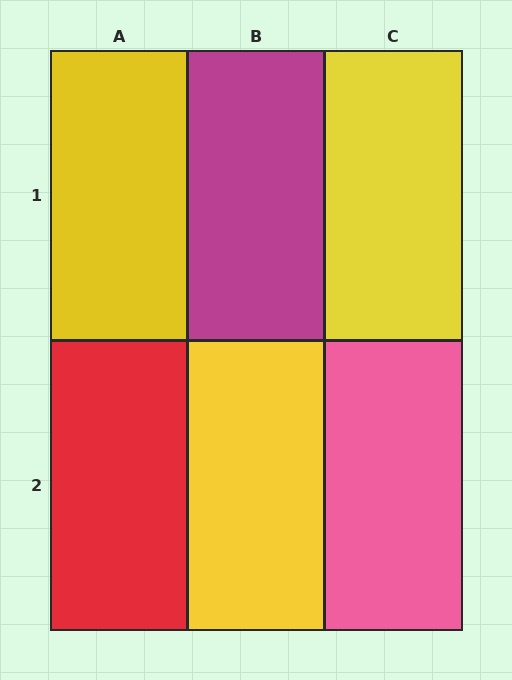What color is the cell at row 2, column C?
Pink.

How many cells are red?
1 cell is red.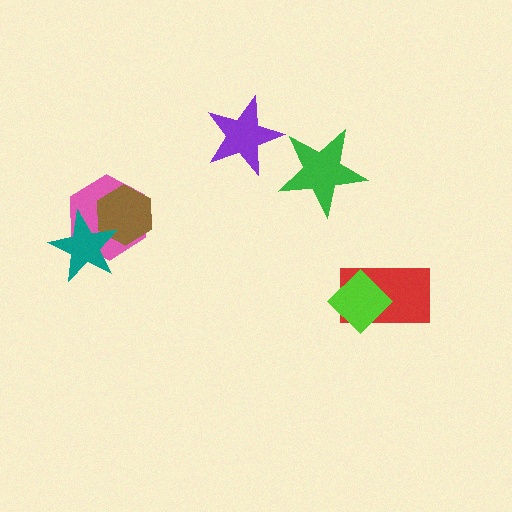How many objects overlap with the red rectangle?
1 object overlaps with the red rectangle.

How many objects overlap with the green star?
0 objects overlap with the green star.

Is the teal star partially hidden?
No, no other shape covers it.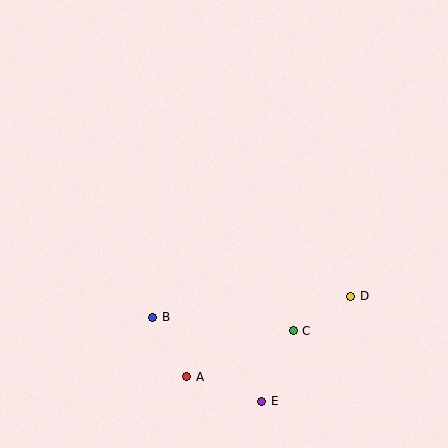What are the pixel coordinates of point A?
Point A is at (187, 377).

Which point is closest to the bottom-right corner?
Point D is closest to the bottom-right corner.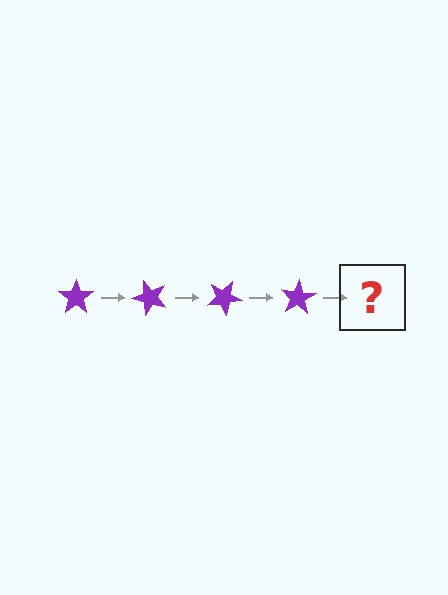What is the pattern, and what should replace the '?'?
The pattern is that the star rotates 50 degrees each step. The '?' should be a purple star rotated 200 degrees.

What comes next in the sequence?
The next element should be a purple star rotated 200 degrees.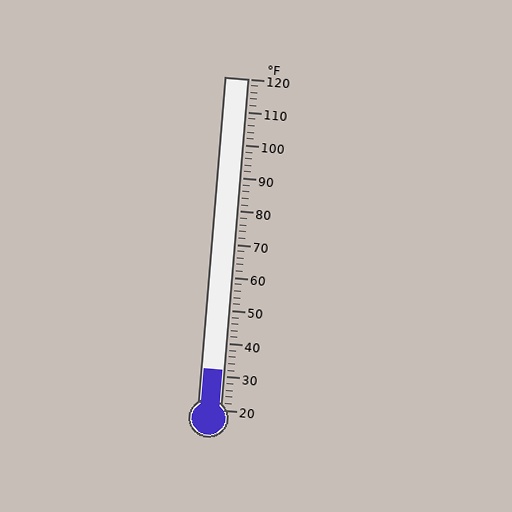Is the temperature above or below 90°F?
The temperature is below 90°F.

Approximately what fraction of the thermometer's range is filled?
The thermometer is filled to approximately 10% of its range.